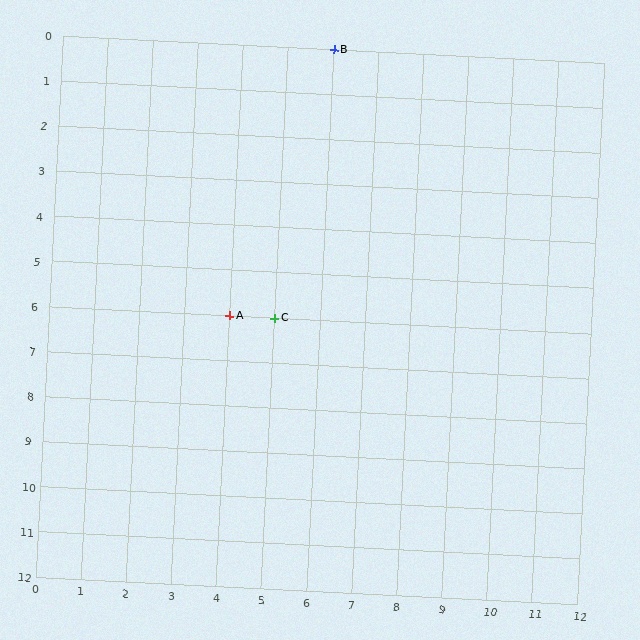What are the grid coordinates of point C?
Point C is at grid coordinates (5, 6).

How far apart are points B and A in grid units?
Points B and A are 2 columns and 6 rows apart (about 6.3 grid units diagonally).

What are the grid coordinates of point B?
Point B is at grid coordinates (6, 0).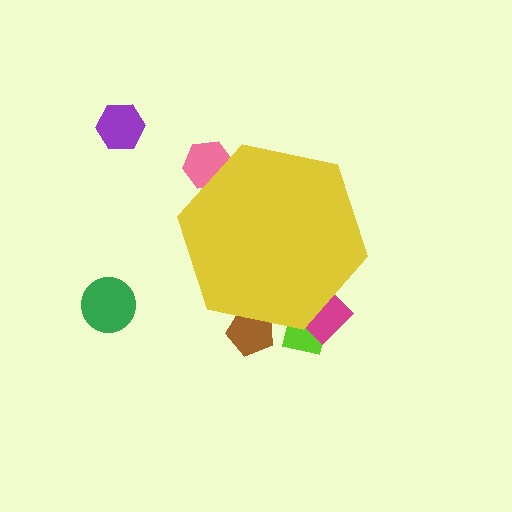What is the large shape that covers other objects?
A yellow hexagon.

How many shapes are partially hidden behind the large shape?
4 shapes are partially hidden.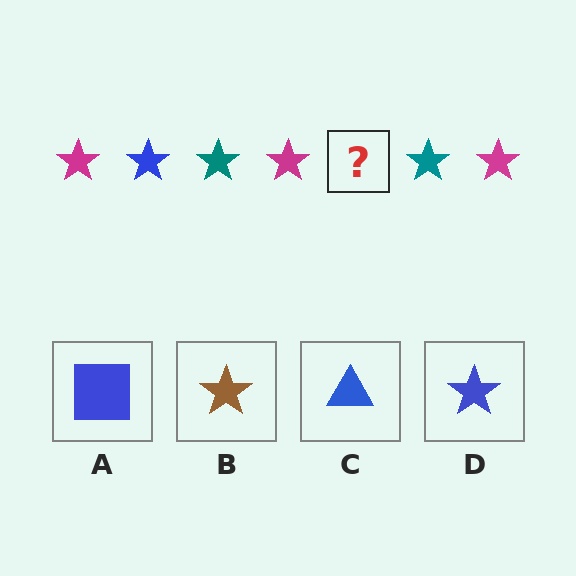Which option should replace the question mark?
Option D.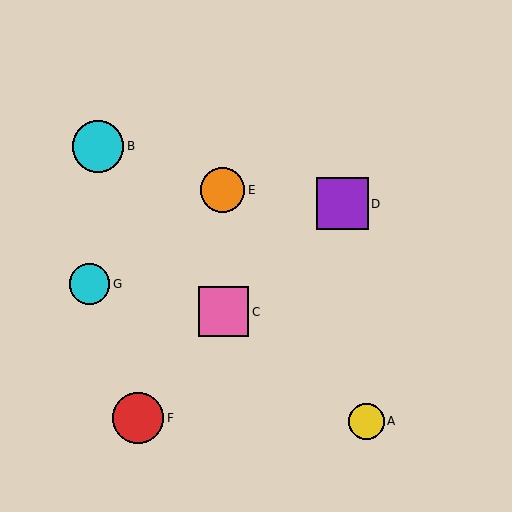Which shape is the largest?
The cyan circle (labeled B) is the largest.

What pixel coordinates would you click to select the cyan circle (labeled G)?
Click at (90, 284) to select the cyan circle G.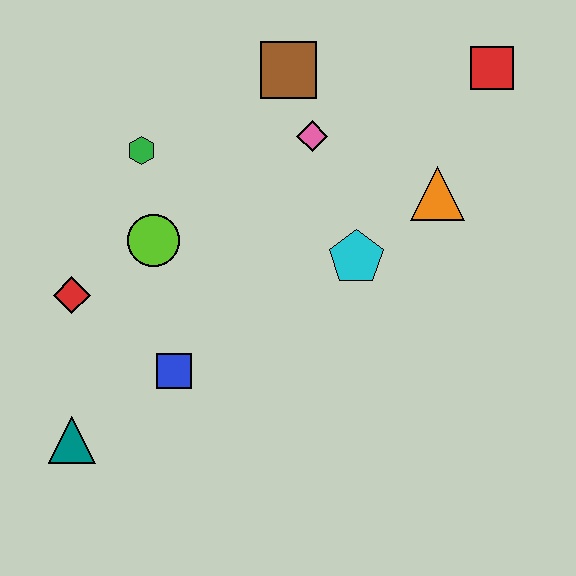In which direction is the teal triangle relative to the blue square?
The teal triangle is to the left of the blue square.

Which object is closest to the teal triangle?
The blue square is closest to the teal triangle.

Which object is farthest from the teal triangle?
The red square is farthest from the teal triangle.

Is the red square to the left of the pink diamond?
No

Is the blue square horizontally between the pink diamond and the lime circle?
Yes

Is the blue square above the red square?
No